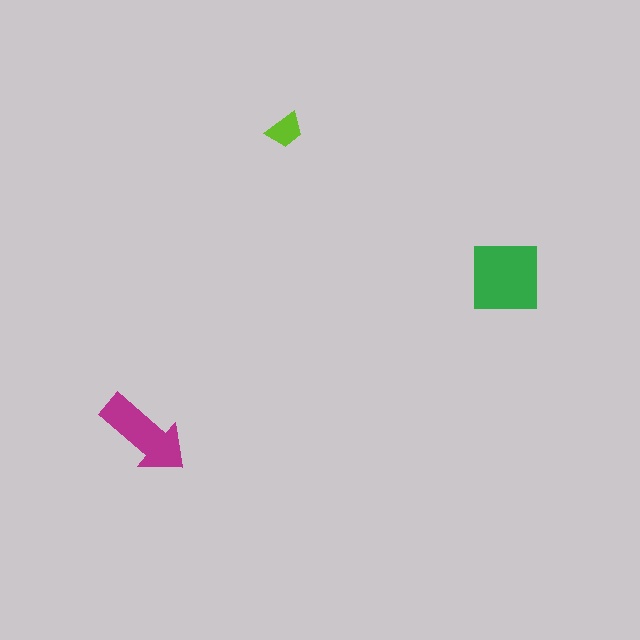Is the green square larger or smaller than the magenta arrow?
Larger.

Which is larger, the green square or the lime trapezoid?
The green square.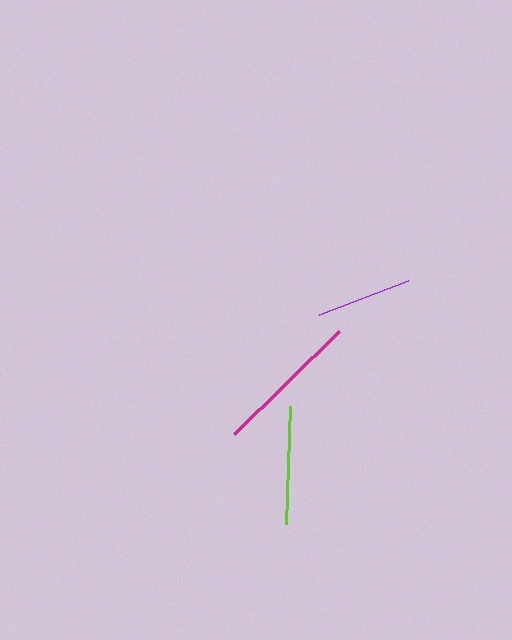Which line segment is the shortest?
The purple line is the shortest at approximately 95 pixels.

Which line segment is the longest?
The magenta line is the longest at approximately 146 pixels.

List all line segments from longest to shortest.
From longest to shortest: magenta, lime, purple.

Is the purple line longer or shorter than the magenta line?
The magenta line is longer than the purple line.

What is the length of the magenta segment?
The magenta segment is approximately 146 pixels long.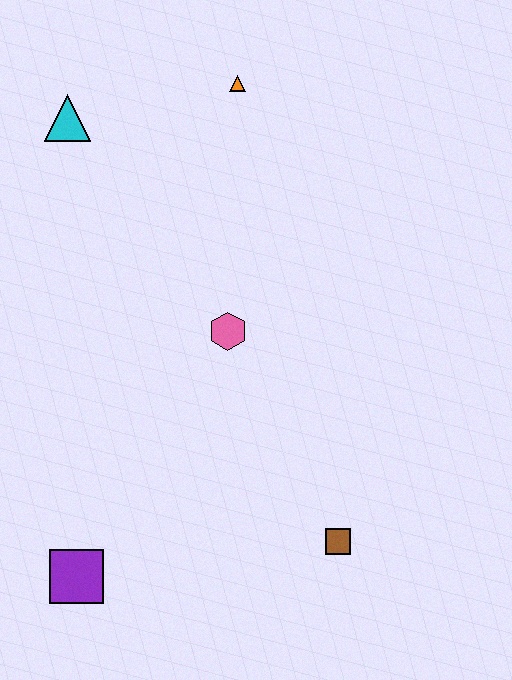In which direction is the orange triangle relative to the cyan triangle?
The orange triangle is to the right of the cyan triangle.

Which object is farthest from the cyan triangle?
The brown square is farthest from the cyan triangle.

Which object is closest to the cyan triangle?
The orange triangle is closest to the cyan triangle.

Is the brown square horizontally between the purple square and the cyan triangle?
No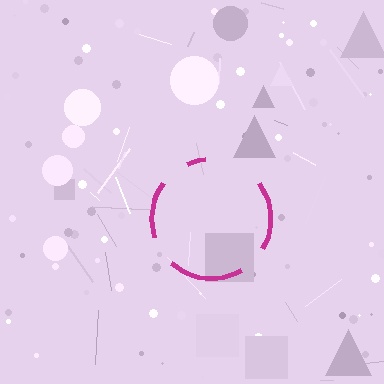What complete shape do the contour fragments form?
The contour fragments form a circle.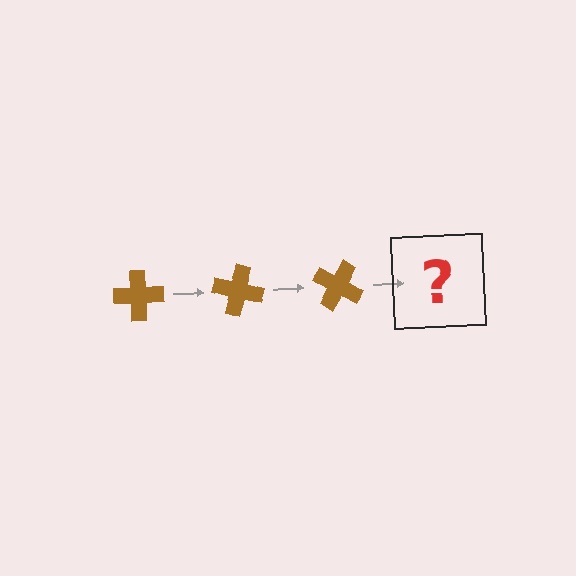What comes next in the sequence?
The next element should be a brown cross rotated 45 degrees.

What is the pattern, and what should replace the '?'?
The pattern is that the cross rotates 15 degrees each step. The '?' should be a brown cross rotated 45 degrees.